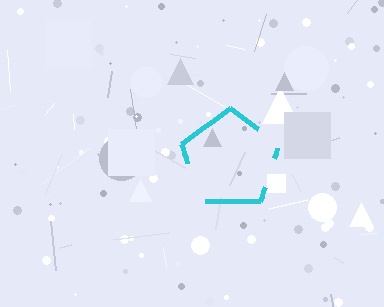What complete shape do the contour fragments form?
The contour fragments form a pentagon.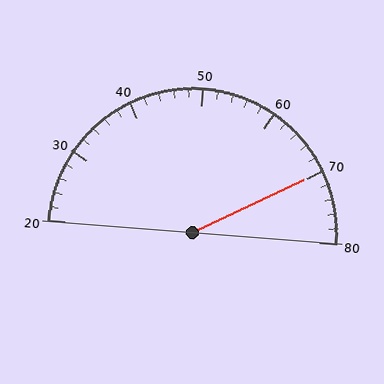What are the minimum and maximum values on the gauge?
The gauge ranges from 20 to 80.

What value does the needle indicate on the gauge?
The needle indicates approximately 70.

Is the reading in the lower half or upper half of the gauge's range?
The reading is in the upper half of the range (20 to 80).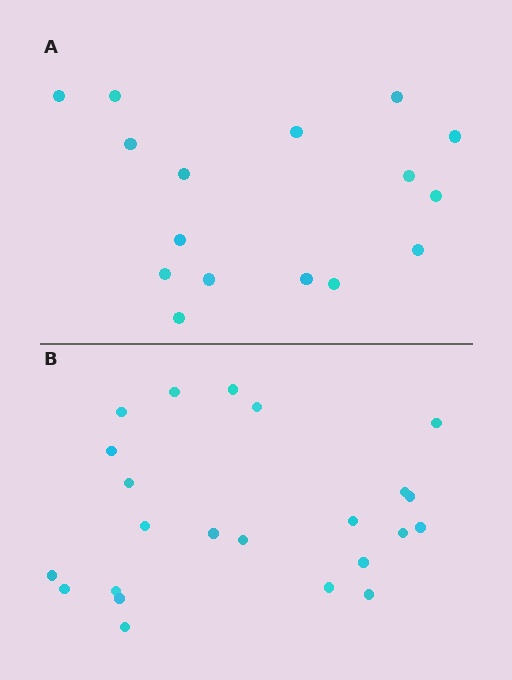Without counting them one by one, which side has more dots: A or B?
Region B (the bottom region) has more dots.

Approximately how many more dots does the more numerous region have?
Region B has roughly 8 or so more dots than region A.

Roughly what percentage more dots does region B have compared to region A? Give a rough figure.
About 45% more.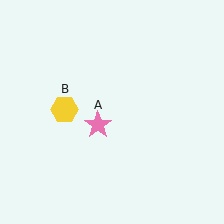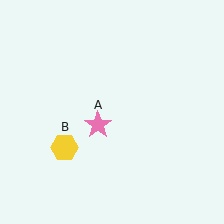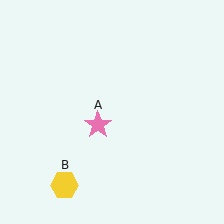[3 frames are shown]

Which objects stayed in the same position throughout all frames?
Pink star (object A) remained stationary.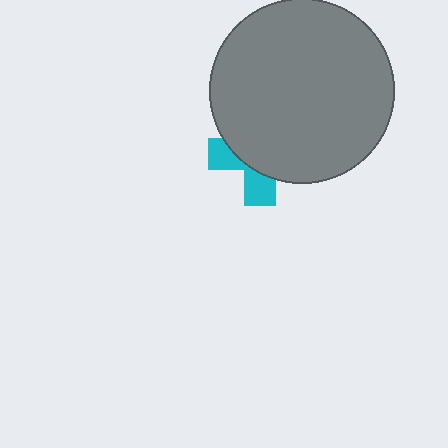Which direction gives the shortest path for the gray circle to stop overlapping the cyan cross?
Moving up gives the shortest separation.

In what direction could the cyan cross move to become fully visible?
The cyan cross could move down. That would shift it out from behind the gray circle entirely.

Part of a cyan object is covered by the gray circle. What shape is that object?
It is a cross.